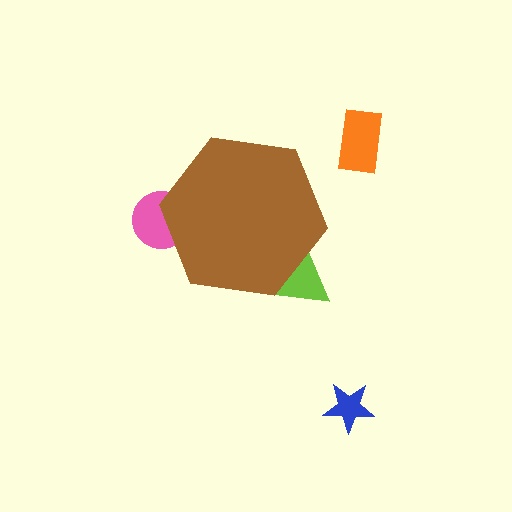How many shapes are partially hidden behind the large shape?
2 shapes are partially hidden.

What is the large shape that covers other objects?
A brown hexagon.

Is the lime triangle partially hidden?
Yes, the lime triangle is partially hidden behind the brown hexagon.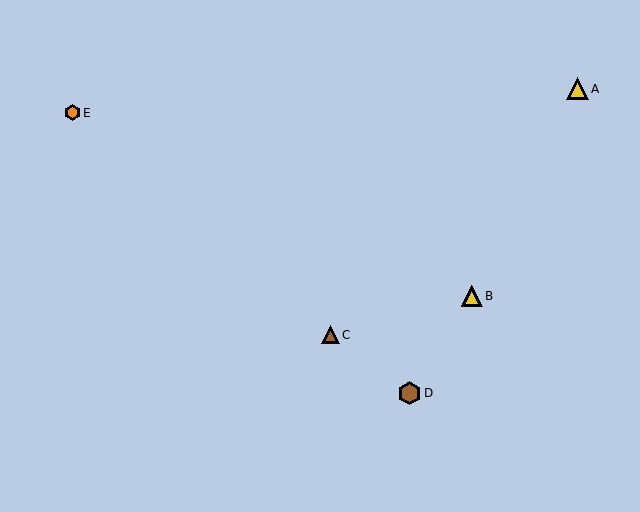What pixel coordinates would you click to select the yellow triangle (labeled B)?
Click at (472, 296) to select the yellow triangle B.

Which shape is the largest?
The brown hexagon (labeled D) is the largest.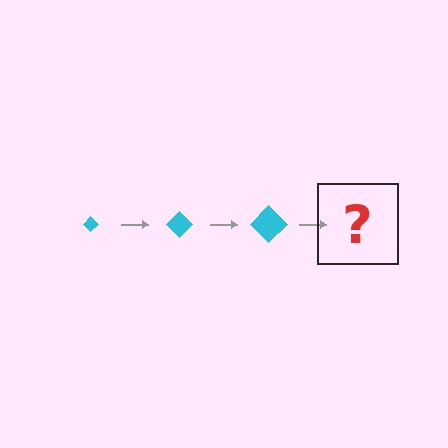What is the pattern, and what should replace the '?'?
The pattern is that the diamond gets progressively larger each step. The '?' should be a cyan diamond, larger than the previous one.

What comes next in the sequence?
The next element should be a cyan diamond, larger than the previous one.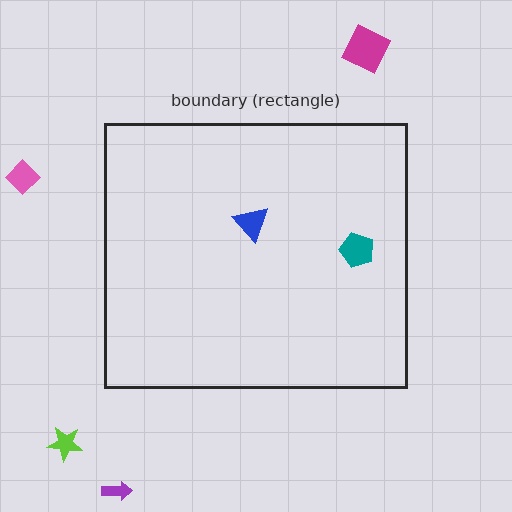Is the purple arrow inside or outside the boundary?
Outside.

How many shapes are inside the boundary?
2 inside, 4 outside.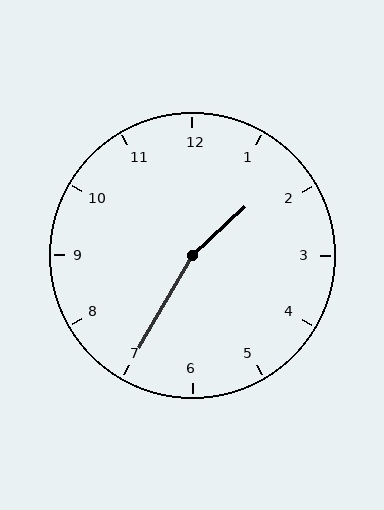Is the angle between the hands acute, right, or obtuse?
It is obtuse.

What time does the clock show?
1:35.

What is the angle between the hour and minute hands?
Approximately 162 degrees.